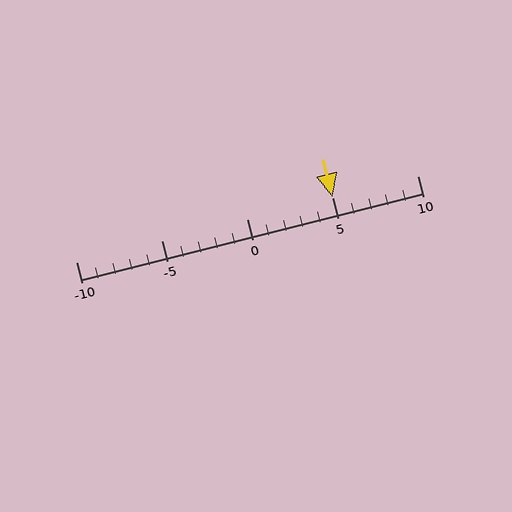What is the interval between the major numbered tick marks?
The major tick marks are spaced 5 units apart.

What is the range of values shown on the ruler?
The ruler shows values from -10 to 10.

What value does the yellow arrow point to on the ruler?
The yellow arrow points to approximately 5.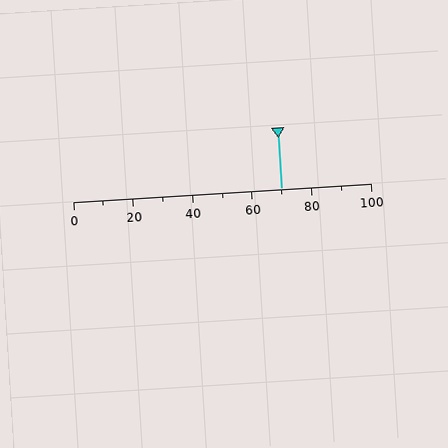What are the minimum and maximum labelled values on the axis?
The axis runs from 0 to 100.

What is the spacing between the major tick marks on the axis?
The major ticks are spaced 20 apart.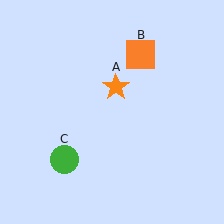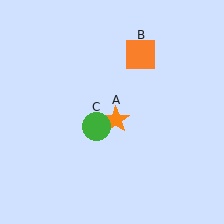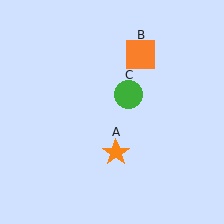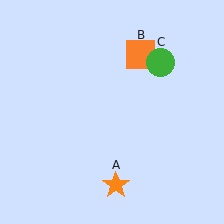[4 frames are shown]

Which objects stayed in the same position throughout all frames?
Orange square (object B) remained stationary.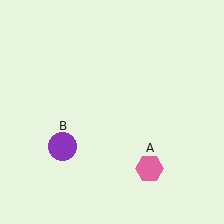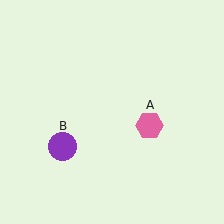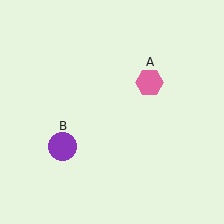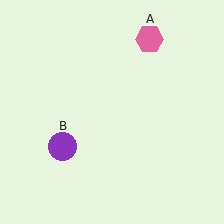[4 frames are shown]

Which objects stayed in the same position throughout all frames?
Purple circle (object B) remained stationary.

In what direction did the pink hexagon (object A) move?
The pink hexagon (object A) moved up.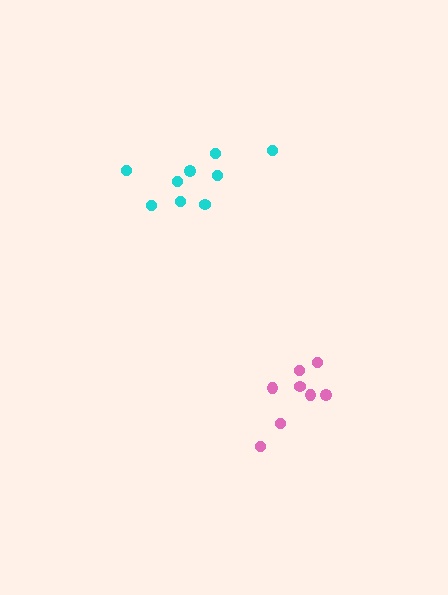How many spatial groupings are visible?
There are 2 spatial groupings.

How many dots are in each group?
Group 1: 9 dots, Group 2: 8 dots (17 total).